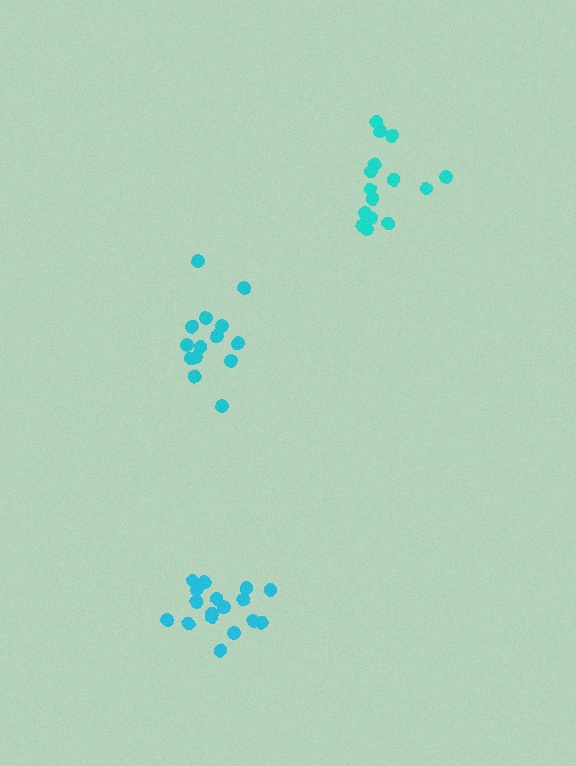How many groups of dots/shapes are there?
There are 3 groups.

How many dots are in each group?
Group 1: 17 dots, Group 2: 15 dots, Group 3: 14 dots (46 total).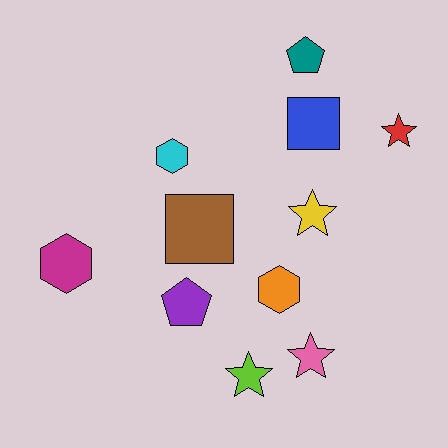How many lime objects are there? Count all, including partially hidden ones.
There is 1 lime object.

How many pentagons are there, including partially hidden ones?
There are 2 pentagons.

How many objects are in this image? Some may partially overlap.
There are 11 objects.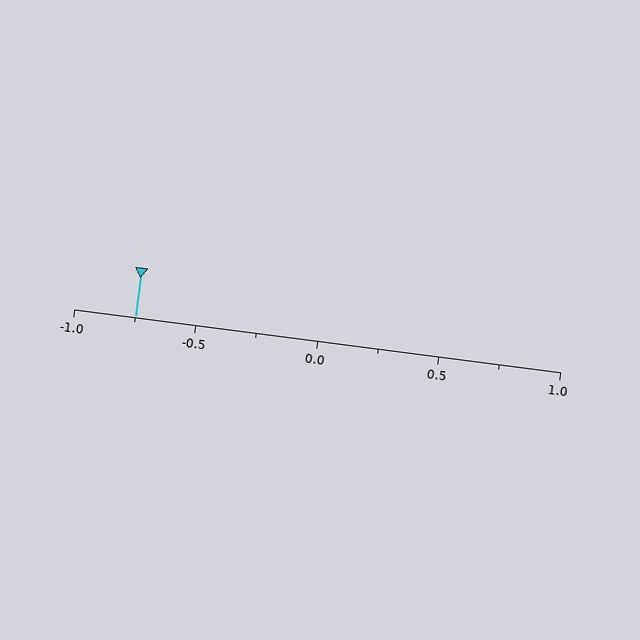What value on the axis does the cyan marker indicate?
The marker indicates approximately -0.75.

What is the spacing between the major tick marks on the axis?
The major ticks are spaced 0.5 apart.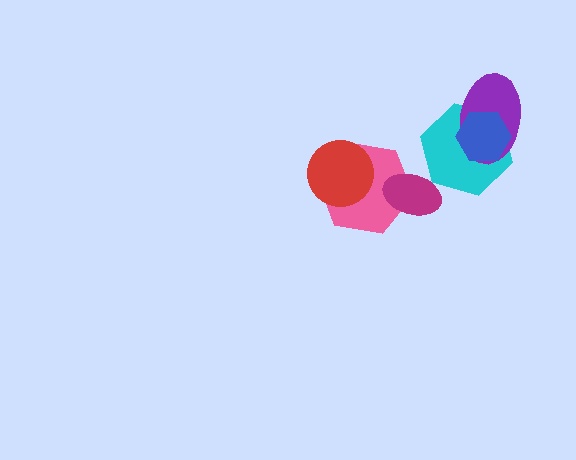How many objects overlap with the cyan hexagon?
2 objects overlap with the cyan hexagon.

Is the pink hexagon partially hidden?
Yes, it is partially covered by another shape.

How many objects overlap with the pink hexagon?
2 objects overlap with the pink hexagon.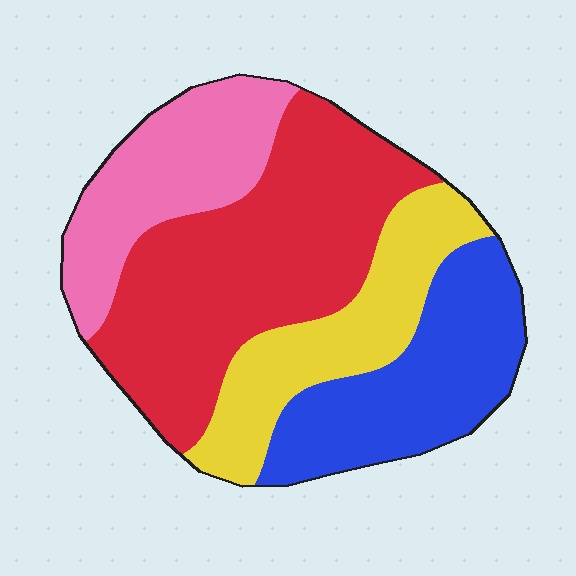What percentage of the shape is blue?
Blue takes up about one quarter (1/4) of the shape.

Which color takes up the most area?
Red, at roughly 40%.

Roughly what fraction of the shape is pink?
Pink takes up about one fifth (1/5) of the shape.